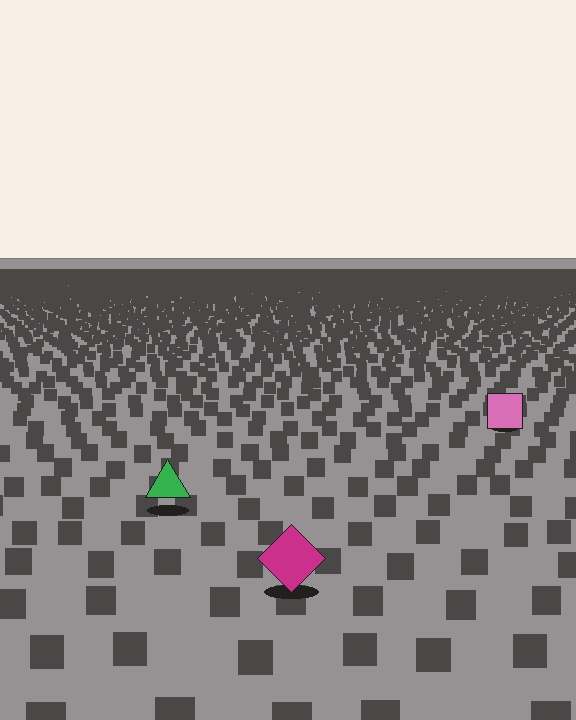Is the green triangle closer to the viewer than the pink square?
Yes. The green triangle is closer — you can tell from the texture gradient: the ground texture is coarser near it.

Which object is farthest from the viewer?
The pink square is farthest from the viewer. It appears smaller and the ground texture around it is denser.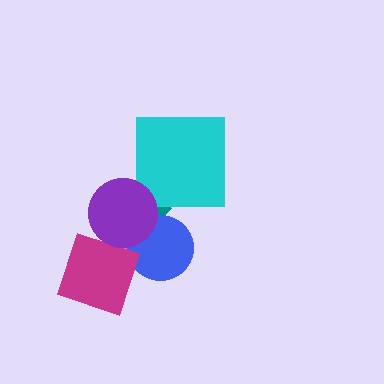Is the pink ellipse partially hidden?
Yes, it is partially covered by another shape.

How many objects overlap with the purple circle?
4 objects overlap with the purple circle.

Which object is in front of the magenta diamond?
The purple circle is in front of the magenta diamond.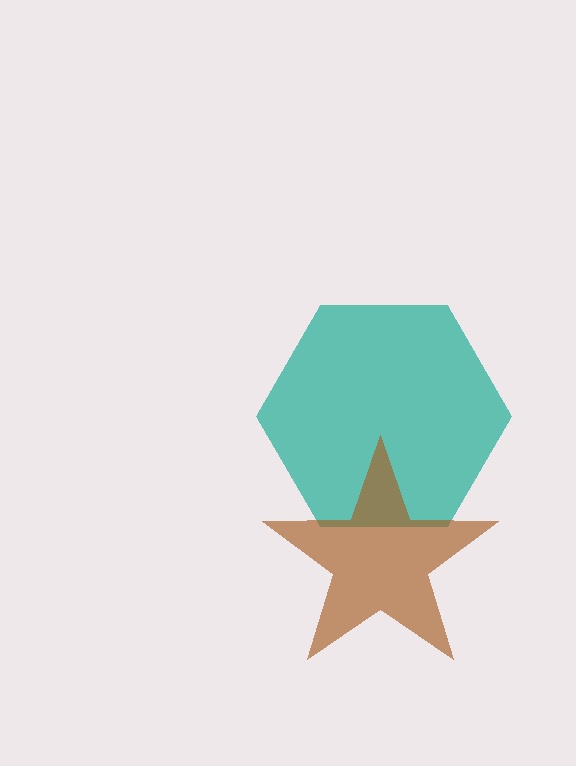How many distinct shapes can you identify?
There are 2 distinct shapes: a teal hexagon, a brown star.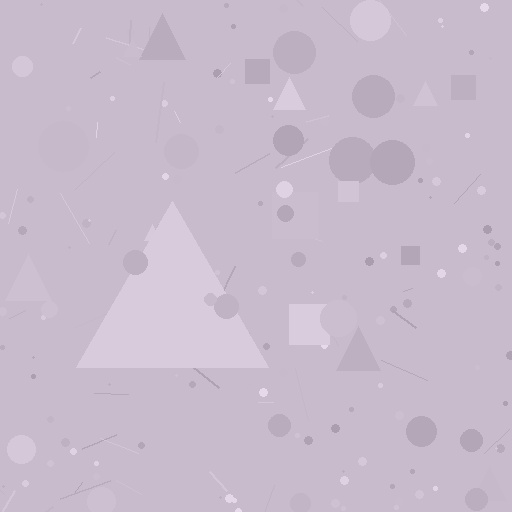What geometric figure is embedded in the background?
A triangle is embedded in the background.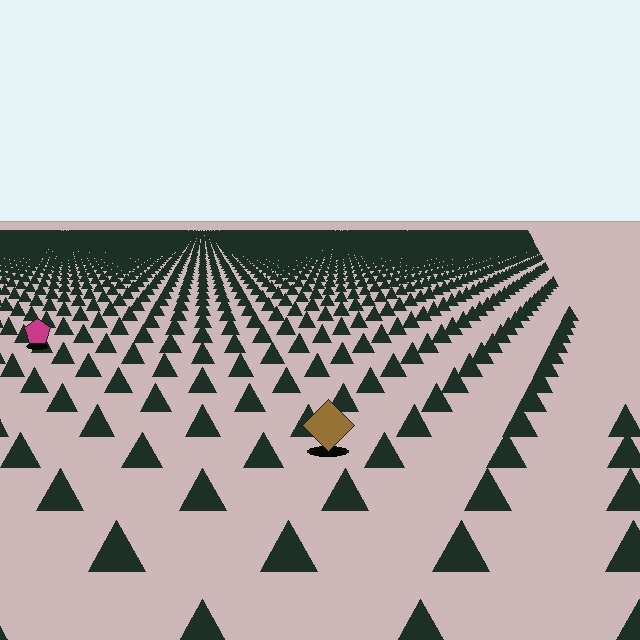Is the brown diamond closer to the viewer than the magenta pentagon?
Yes. The brown diamond is closer — you can tell from the texture gradient: the ground texture is coarser near it.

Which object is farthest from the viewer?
The magenta pentagon is farthest from the viewer. It appears smaller and the ground texture around it is denser.